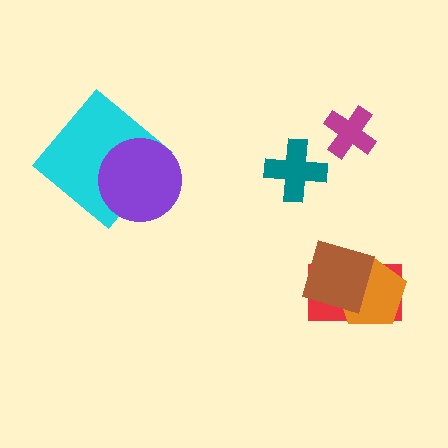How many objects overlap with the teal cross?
0 objects overlap with the teal cross.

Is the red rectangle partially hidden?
Yes, it is partially covered by another shape.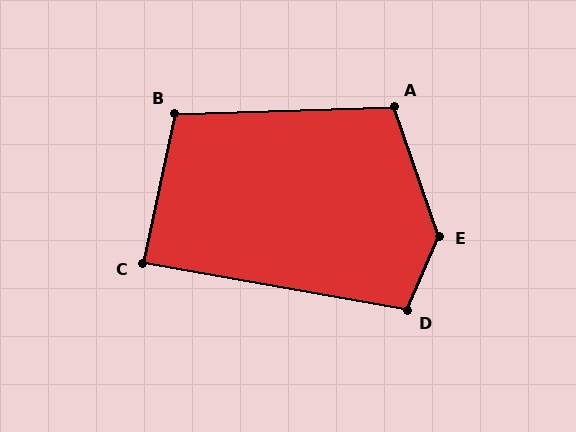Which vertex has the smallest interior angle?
C, at approximately 88 degrees.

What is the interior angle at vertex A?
Approximately 107 degrees (obtuse).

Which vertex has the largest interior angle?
E, at approximately 138 degrees.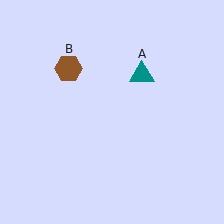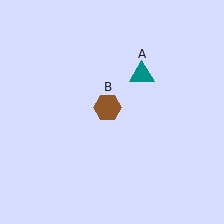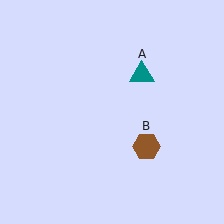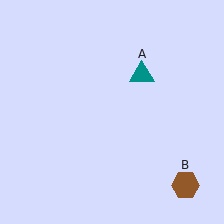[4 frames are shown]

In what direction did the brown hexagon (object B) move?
The brown hexagon (object B) moved down and to the right.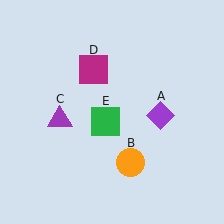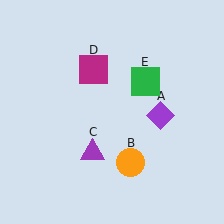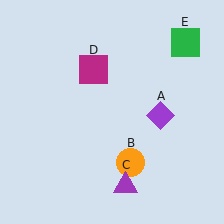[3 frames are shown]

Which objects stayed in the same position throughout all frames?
Purple diamond (object A) and orange circle (object B) and magenta square (object D) remained stationary.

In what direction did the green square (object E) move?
The green square (object E) moved up and to the right.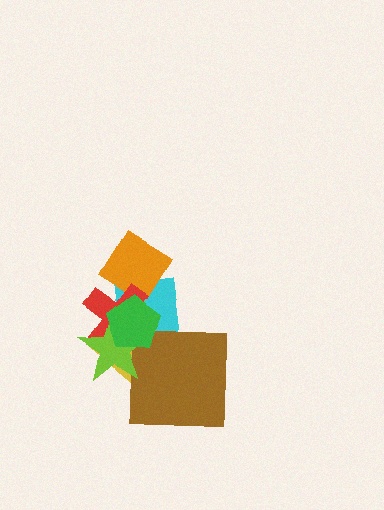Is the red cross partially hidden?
Yes, it is partially covered by another shape.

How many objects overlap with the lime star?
5 objects overlap with the lime star.